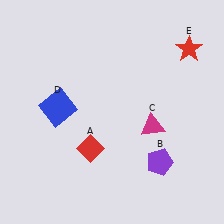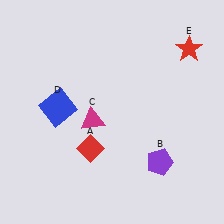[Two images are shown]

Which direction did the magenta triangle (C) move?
The magenta triangle (C) moved left.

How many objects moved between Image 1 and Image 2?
1 object moved between the two images.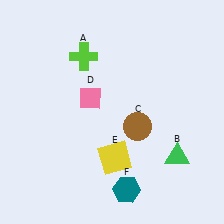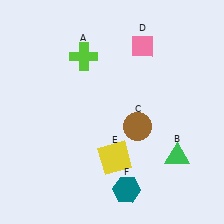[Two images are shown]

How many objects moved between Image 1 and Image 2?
1 object moved between the two images.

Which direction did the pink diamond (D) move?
The pink diamond (D) moved right.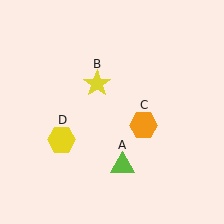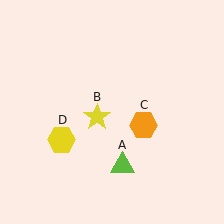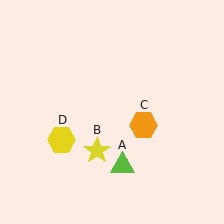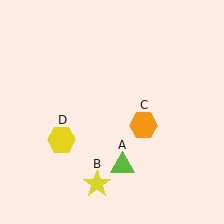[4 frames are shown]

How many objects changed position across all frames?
1 object changed position: yellow star (object B).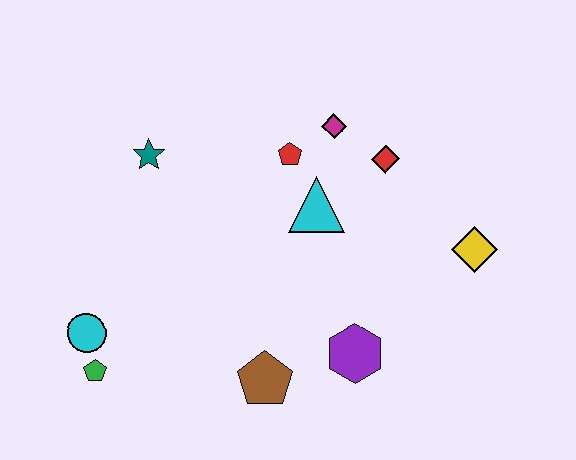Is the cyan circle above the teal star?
No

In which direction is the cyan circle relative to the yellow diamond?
The cyan circle is to the left of the yellow diamond.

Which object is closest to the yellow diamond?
The red diamond is closest to the yellow diamond.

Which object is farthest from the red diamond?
The green pentagon is farthest from the red diamond.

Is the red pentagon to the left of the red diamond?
Yes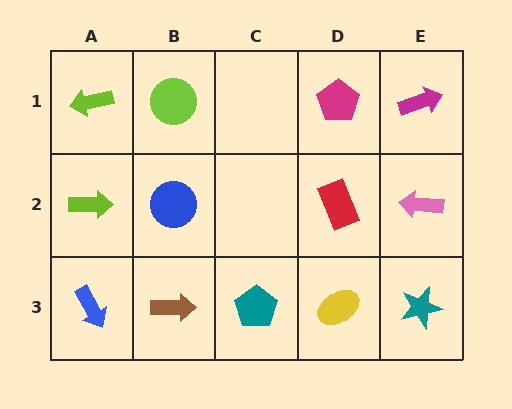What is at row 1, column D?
A magenta pentagon.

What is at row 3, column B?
A brown arrow.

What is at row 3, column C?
A teal pentagon.